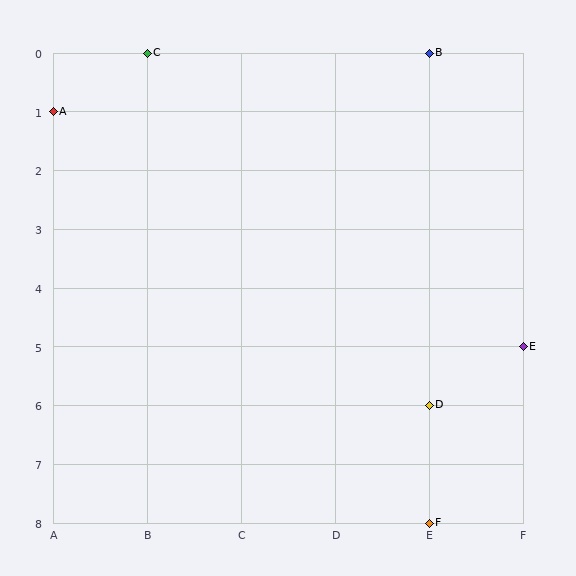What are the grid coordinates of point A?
Point A is at grid coordinates (A, 1).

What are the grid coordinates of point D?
Point D is at grid coordinates (E, 6).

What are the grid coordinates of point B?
Point B is at grid coordinates (E, 0).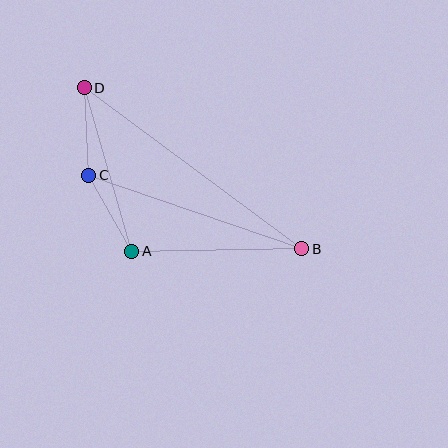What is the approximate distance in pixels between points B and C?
The distance between B and C is approximately 225 pixels.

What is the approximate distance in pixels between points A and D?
The distance between A and D is approximately 171 pixels.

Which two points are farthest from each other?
Points B and D are farthest from each other.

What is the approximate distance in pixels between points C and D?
The distance between C and D is approximately 88 pixels.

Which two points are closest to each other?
Points A and C are closest to each other.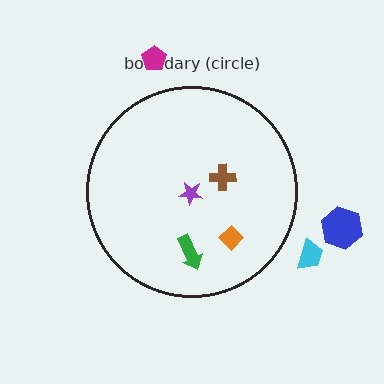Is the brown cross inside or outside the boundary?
Inside.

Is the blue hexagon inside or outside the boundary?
Outside.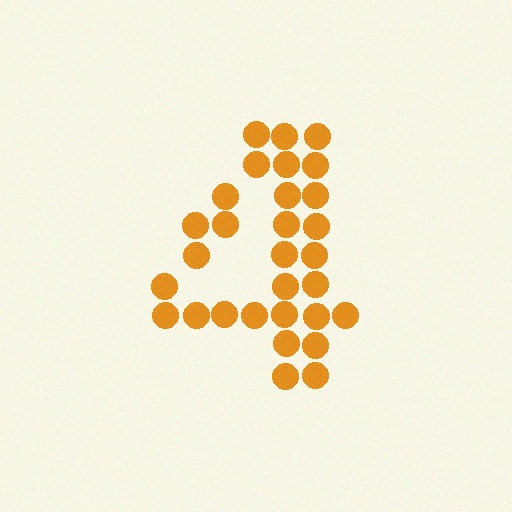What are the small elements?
The small elements are circles.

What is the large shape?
The large shape is the digit 4.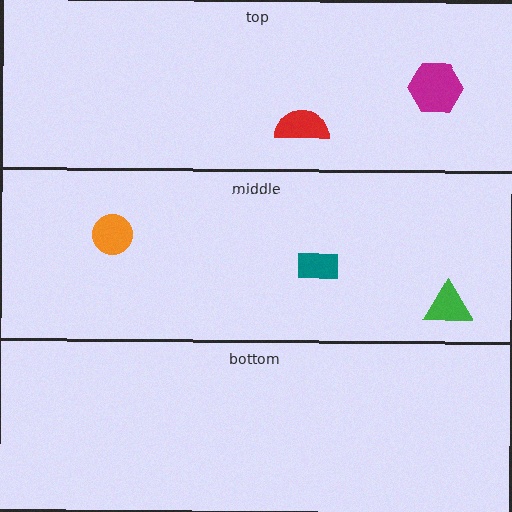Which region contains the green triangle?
The middle region.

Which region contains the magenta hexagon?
The top region.